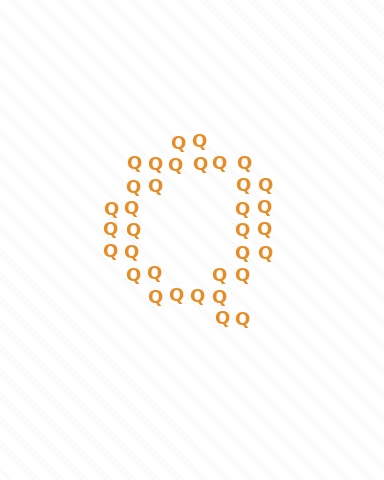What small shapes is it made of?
It is made of small letter Q's.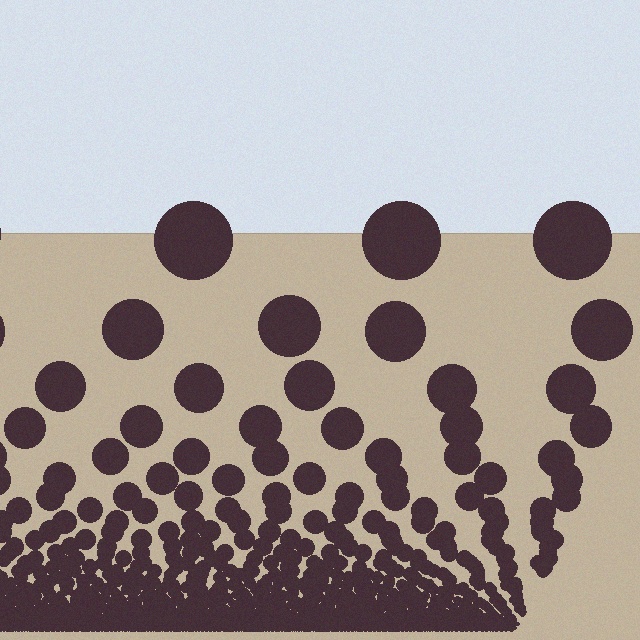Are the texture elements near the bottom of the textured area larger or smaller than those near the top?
Smaller. The gradient is inverted — elements near the bottom are smaller and denser.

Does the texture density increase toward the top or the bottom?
Density increases toward the bottom.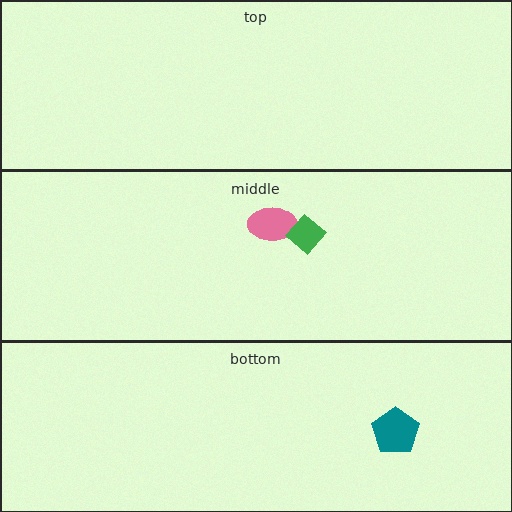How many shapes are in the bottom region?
1.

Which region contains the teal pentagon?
The bottom region.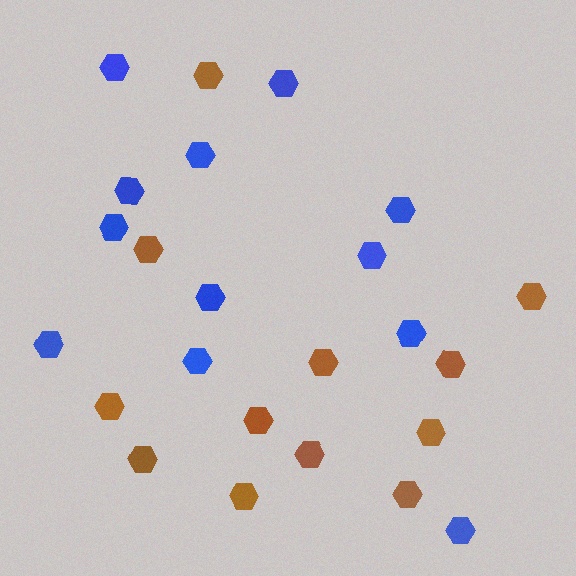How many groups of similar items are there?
There are 2 groups: one group of blue hexagons (12) and one group of brown hexagons (12).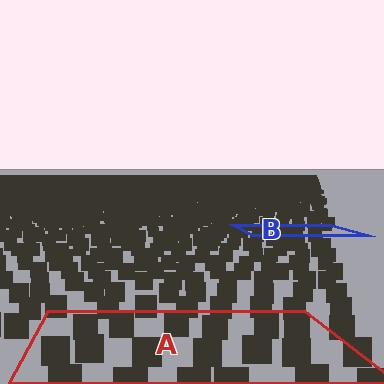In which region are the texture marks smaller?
The texture marks are smaller in region B, because it is farther away.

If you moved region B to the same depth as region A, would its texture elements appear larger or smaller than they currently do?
They would appear larger. At a closer depth, the same texture elements are projected at a bigger on-screen size.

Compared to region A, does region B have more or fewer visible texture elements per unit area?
Region B has more texture elements per unit area — they are packed more densely because it is farther away.